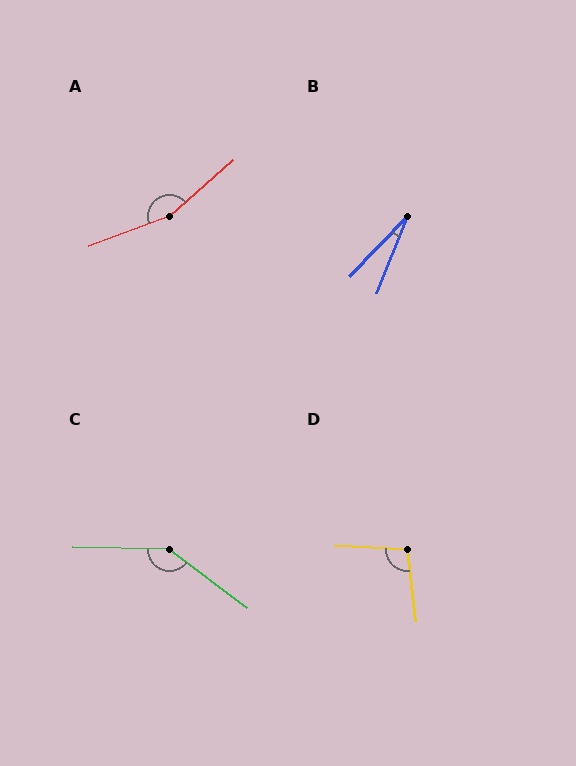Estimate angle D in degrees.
Approximately 101 degrees.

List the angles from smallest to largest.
B (22°), D (101°), C (144°), A (159°).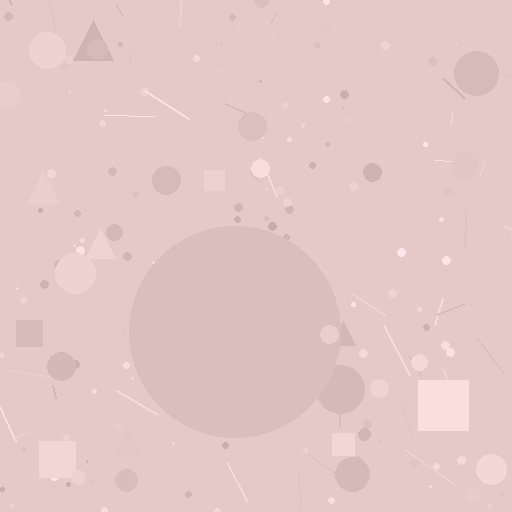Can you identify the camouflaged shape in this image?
The camouflaged shape is a circle.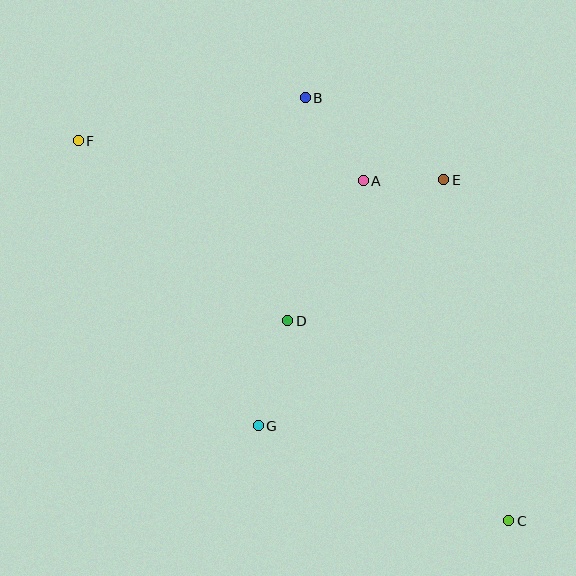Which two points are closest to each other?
Points A and E are closest to each other.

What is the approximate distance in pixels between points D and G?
The distance between D and G is approximately 109 pixels.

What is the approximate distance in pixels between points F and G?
The distance between F and G is approximately 337 pixels.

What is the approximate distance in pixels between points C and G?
The distance between C and G is approximately 268 pixels.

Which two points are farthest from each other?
Points C and F are farthest from each other.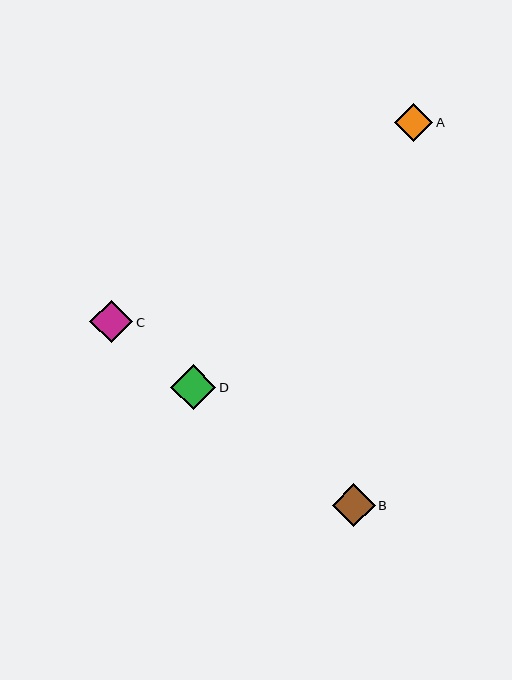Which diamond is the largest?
Diamond D is the largest with a size of approximately 45 pixels.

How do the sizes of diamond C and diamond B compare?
Diamond C and diamond B are approximately the same size.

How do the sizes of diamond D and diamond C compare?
Diamond D and diamond C are approximately the same size.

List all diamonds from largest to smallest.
From largest to smallest: D, C, B, A.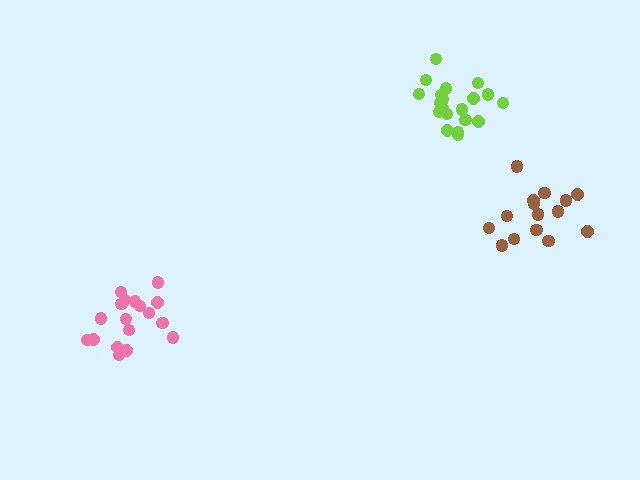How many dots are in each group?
Group 1: 18 dots, Group 2: 16 dots, Group 3: 21 dots (55 total).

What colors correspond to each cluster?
The clusters are colored: pink, brown, lime.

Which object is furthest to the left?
The pink cluster is leftmost.